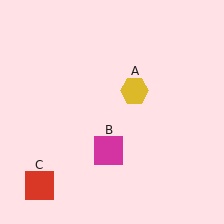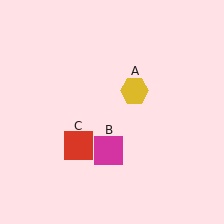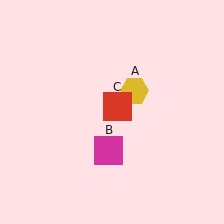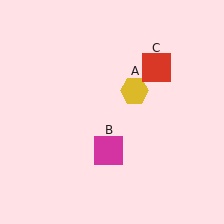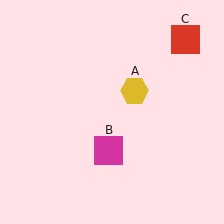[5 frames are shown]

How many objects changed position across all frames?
1 object changed position: red square (object C).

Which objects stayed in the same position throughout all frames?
Yellow hexagon (object A) and magenta square (object B) remained stationary.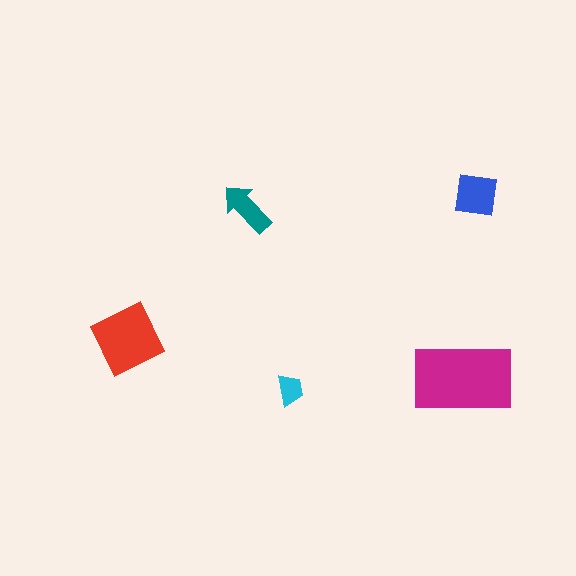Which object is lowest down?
The cyan trapezoid is bottommost.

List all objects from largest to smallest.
The magenta rectangle, the red square, the blue square, the teal arrow, the cyan trapezoid.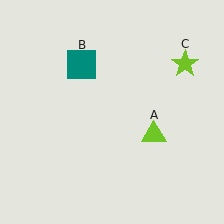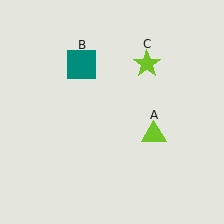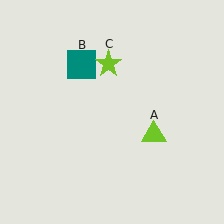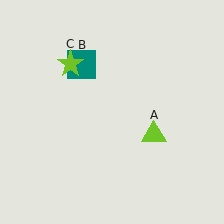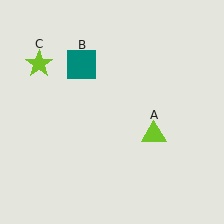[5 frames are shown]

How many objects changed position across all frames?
1 object changed position: lime star (object C).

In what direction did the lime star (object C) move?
The lime star (object C) moved left.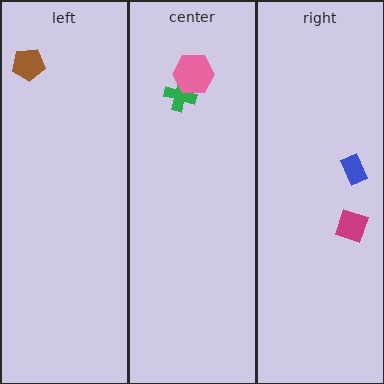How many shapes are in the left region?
1.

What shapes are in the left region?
The brown pentagon.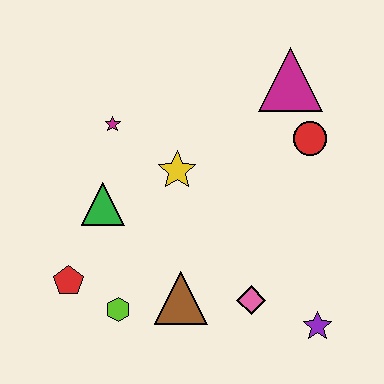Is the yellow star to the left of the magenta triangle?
Yes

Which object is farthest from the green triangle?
The purple star is farthest from the green triangle.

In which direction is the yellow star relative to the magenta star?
The yellow star is to the right of the magenta star.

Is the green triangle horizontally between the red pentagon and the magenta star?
Yes